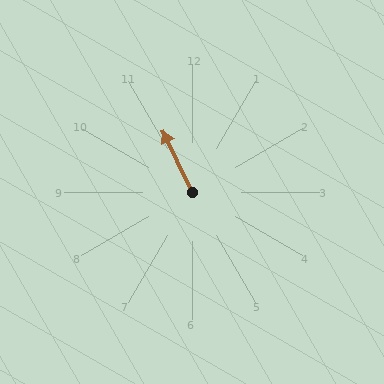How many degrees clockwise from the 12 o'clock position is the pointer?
Approximately 334 degrees.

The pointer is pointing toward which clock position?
Roughly 11 o'clock.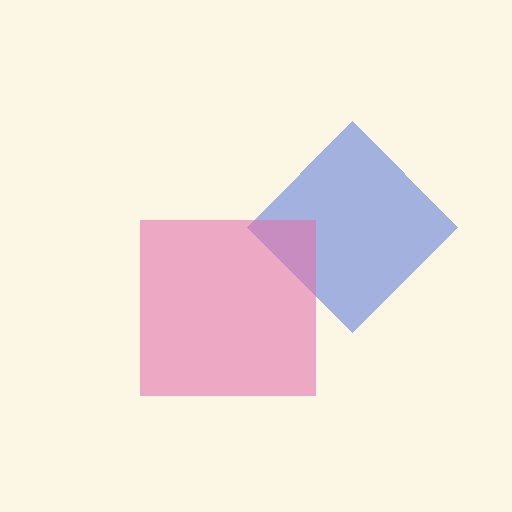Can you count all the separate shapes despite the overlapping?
Yes, there are 2 separate shapes.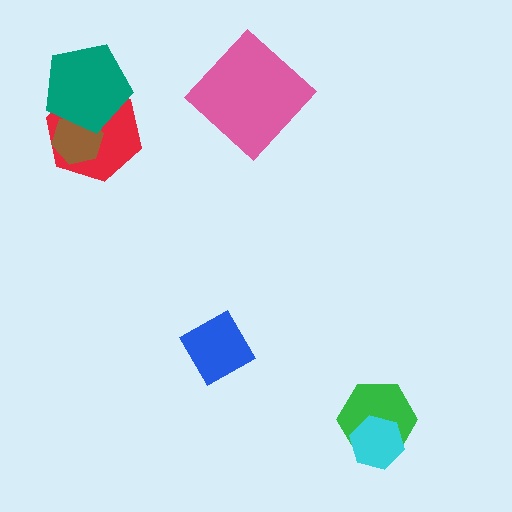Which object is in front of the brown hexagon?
The teal pentagon is in front of the brown hexagon.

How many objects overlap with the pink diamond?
0 objects overlap with the pink diamond.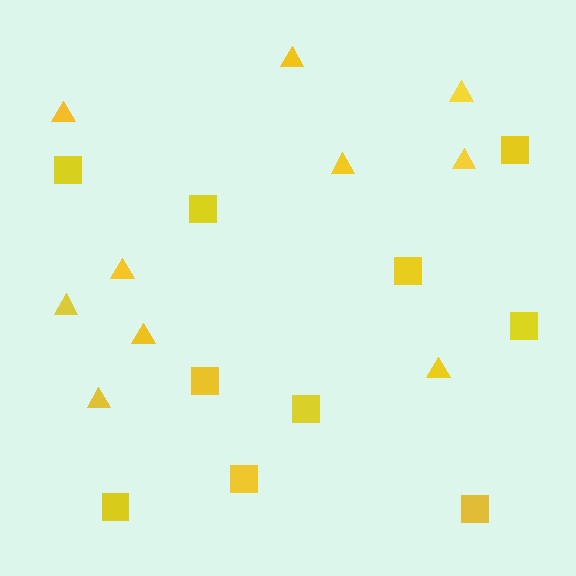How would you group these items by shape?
There are 2 groups: one group of squares (10) and one group of triangles (10).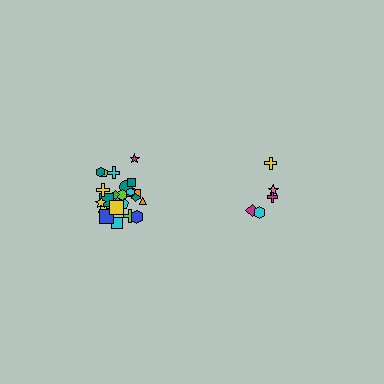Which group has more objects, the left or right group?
The left group.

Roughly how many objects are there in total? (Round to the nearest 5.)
Roughly 30 objects in total.